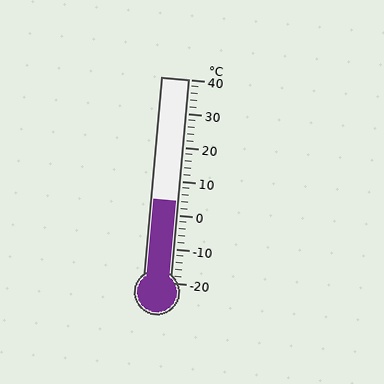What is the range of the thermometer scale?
The thermometer scale ranges from -20°C to 40°C.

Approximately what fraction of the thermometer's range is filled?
The thermometer is filled to approximately 40% of its range.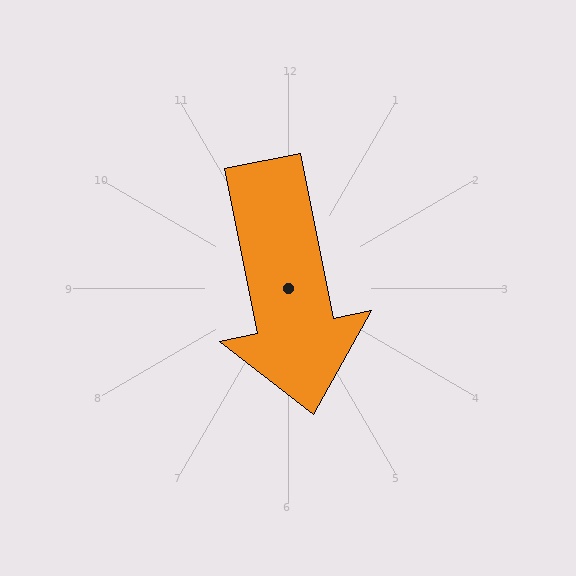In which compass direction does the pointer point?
South.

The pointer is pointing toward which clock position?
Roughly 6 o'clock.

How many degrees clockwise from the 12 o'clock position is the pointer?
Approximately 169 degrees.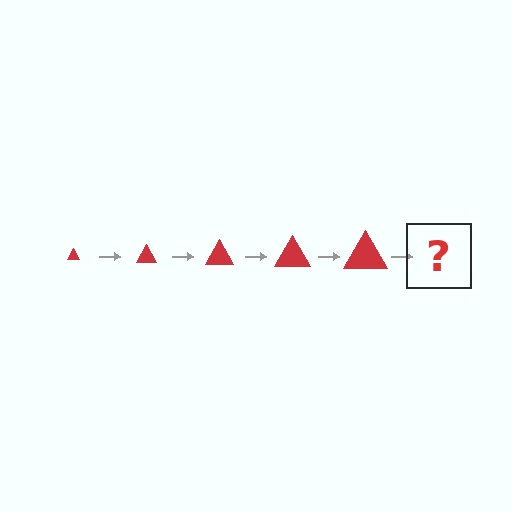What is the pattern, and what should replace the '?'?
The pattern is that the triangle gets progressively larger each step. The '?' should be a red triangle, larger than the previous one.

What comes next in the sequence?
The next element should be a red triangle, larger than the previous one.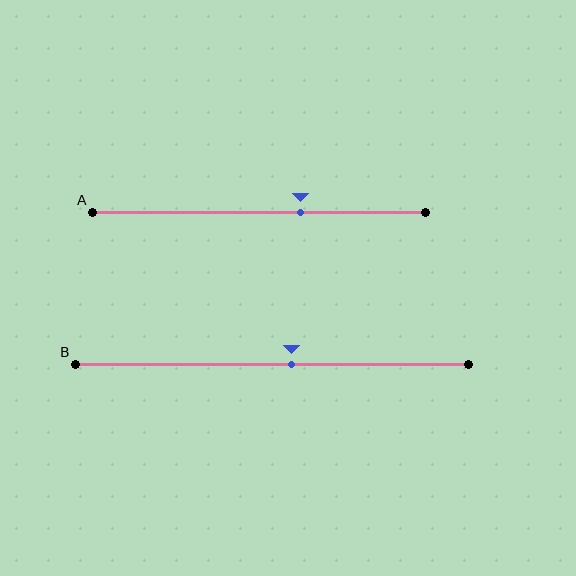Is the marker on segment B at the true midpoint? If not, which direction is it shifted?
No, the marker on segment B is shifted to the right by about 5% of the segment length.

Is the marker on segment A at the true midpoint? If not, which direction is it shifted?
No, the marker on segment A is shifted to the right by about 12% of the segment length.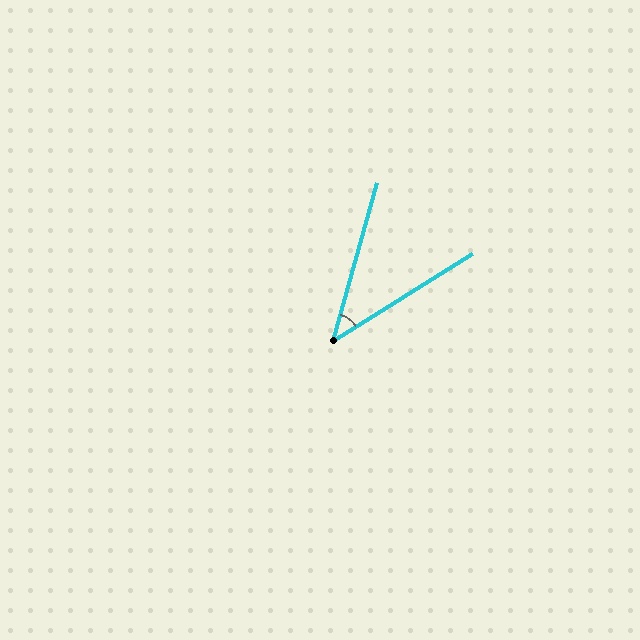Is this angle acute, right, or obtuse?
It is acute.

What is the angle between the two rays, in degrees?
Approximately 42 degrees.